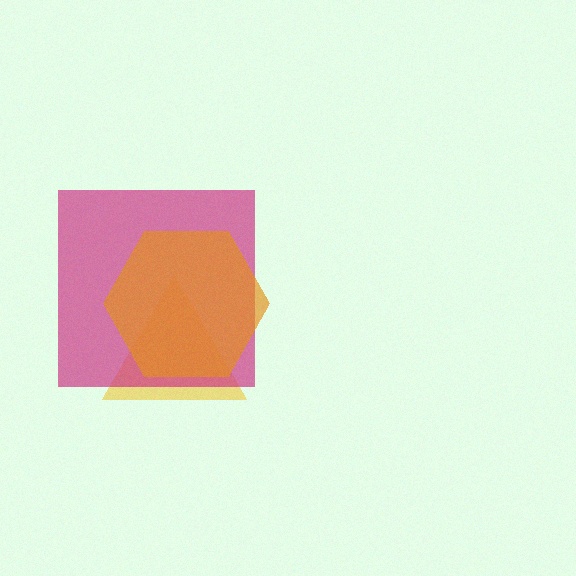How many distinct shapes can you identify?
There are 3 distinct shapes: a yellow triangle, a magenta square, an orange hexagon.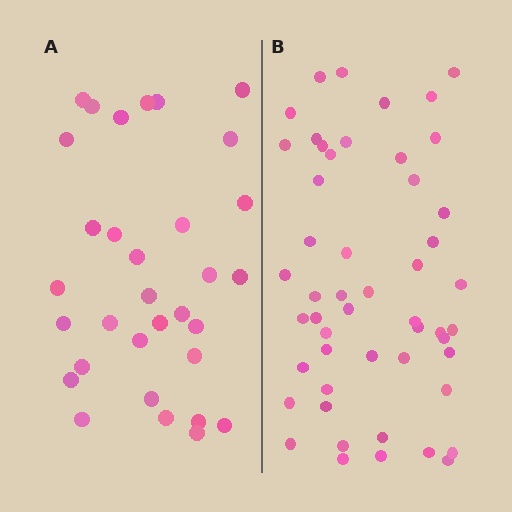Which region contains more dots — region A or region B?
Region B (the right region) has more dots.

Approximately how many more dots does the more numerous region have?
Region B has approximately 20 more dots than region A.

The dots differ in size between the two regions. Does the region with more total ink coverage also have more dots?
No. Region A has more total ink coverage because its dots are larger, but region B actually contains more individual dots. Total area can be misleading — the number of items is what matters here.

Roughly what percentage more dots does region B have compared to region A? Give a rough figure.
About 60% more.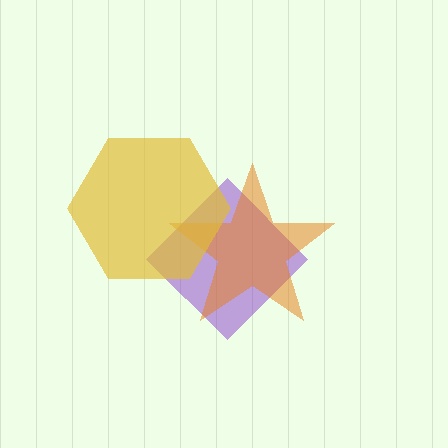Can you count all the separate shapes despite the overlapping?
Yes, there are 3 separate shapes.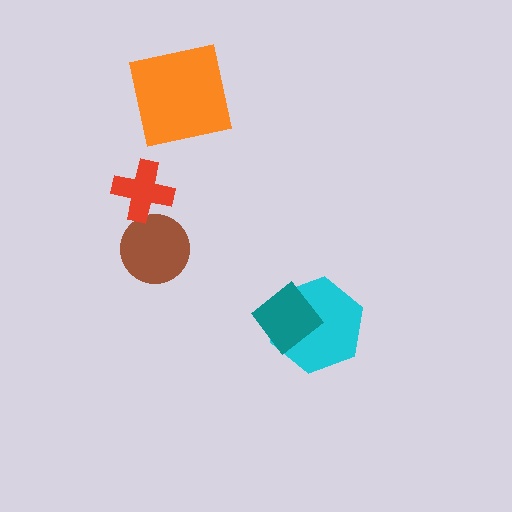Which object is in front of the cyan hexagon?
The teal diamond is in front of the cyan hexagon.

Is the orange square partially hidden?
No, no other shape covers it.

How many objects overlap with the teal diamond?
1 object overlaps with the teal diamond.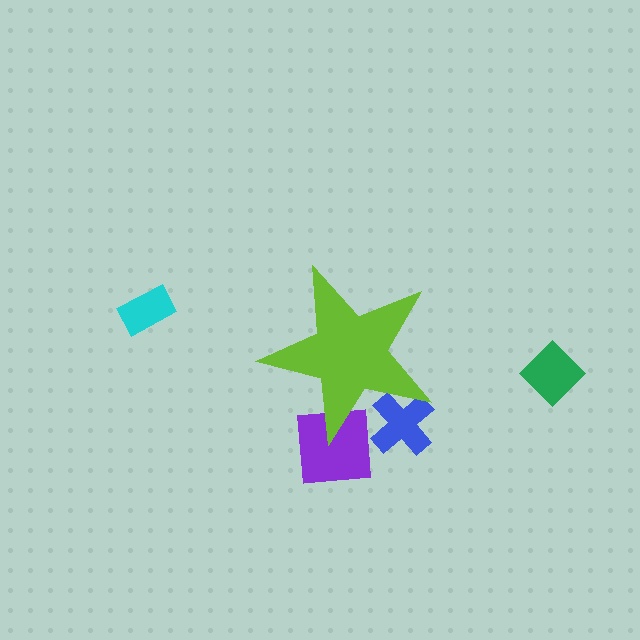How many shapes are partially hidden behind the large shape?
2 shapes are partially hidden.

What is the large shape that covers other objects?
A lime star.